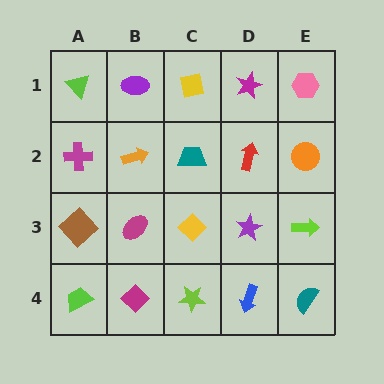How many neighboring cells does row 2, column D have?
4.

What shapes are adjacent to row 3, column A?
A magenta cross (row 2, column A), a lime trapezoid (row 4, column A), a magenta ellipse (row 3, column B).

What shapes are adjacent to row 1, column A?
A magenta cross (row 2, column A), a purple ellipse (row 1, column B).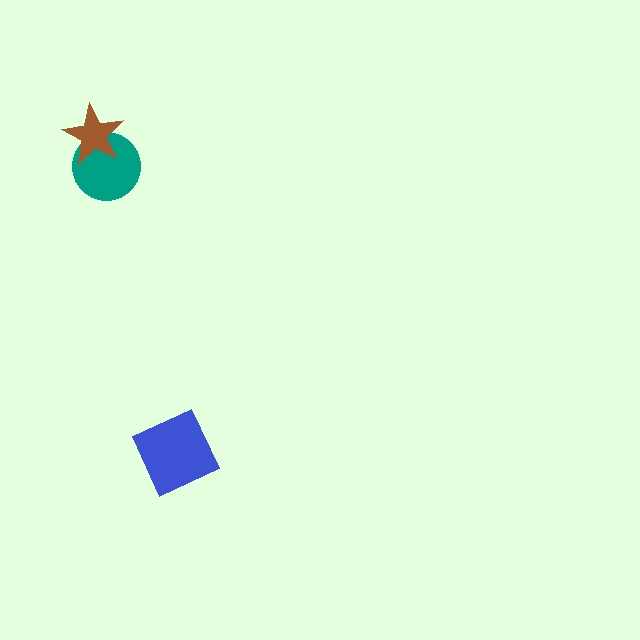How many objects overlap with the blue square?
0 objects overlap with the blue square.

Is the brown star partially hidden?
No, no other shape covers it.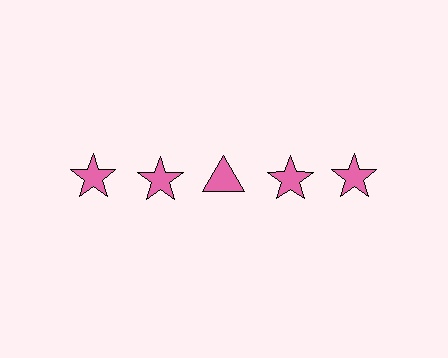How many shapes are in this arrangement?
There are 5 shapes arranged in a grid pattern.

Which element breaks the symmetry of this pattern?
The pink triangle in the top row, center column breaks the symmetry. All other shapes are pink stars.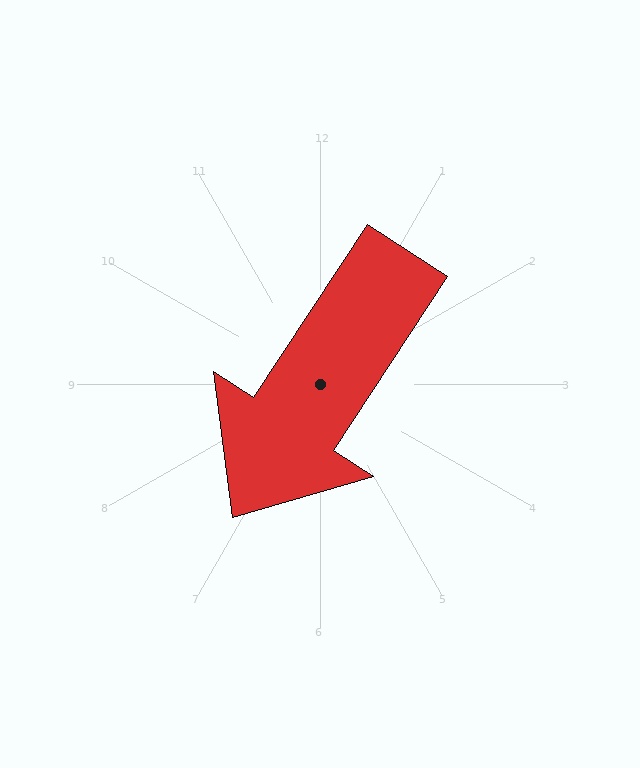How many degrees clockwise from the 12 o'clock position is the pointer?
Approximately 213 degrees.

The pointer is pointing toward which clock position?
Roughly 7 o'clock.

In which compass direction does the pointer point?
Southwest.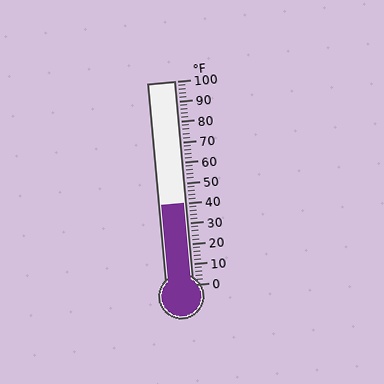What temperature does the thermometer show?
The thermometer shows approximately 40°F.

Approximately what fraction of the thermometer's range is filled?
The thermometer is filled to approximately 40% of its range.